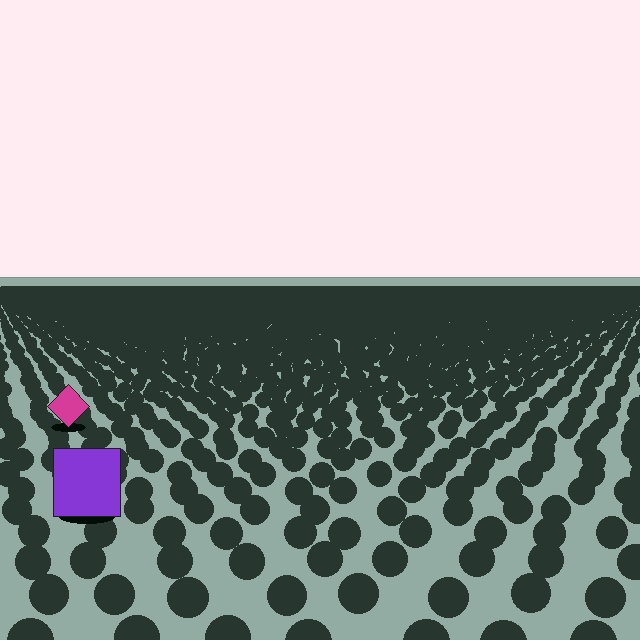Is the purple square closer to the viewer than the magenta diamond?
Yes. The purple square is closer — you can tell from the texture gradient: the ground texture is coarser near it.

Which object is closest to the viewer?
The purple square is closest. The texture marks near it are larger and more spread out.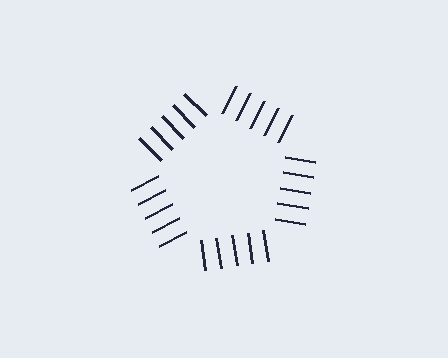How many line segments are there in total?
25 — 5 along each of the 5 edges.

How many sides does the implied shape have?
5 sides — the line-ends trace a pentagon.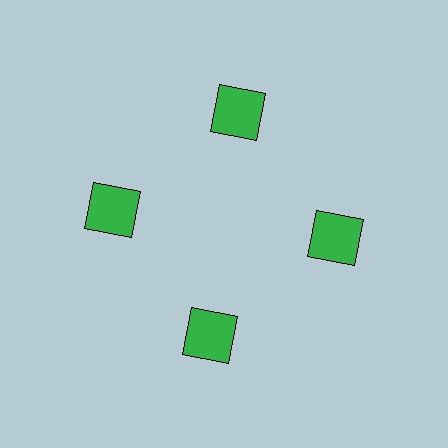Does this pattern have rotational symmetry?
Yes, this pattern has 4-fold rotational symmetry. It looks the same after rotating 90 degrees around the center.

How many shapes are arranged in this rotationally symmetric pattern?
There are 4 shapes, arranged in 4 groups of 1.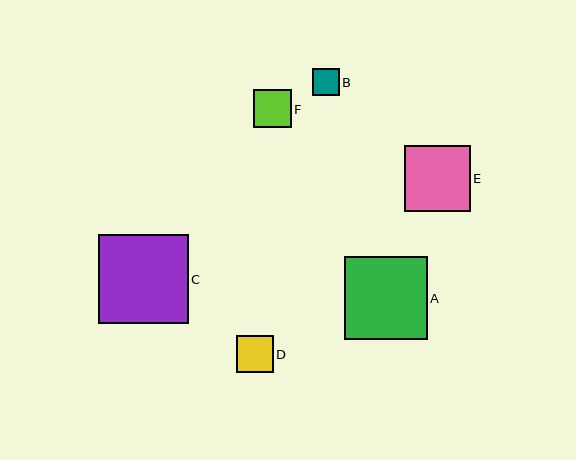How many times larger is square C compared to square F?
Square C is approximately 2.4 times the size of square F.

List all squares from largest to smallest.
From largest to smallest: C, A, E, F, D, B.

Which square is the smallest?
Square B is the smallest with a size of approximately 27 pixels.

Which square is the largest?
Square C is the largest with a size of approximately 90 pixels.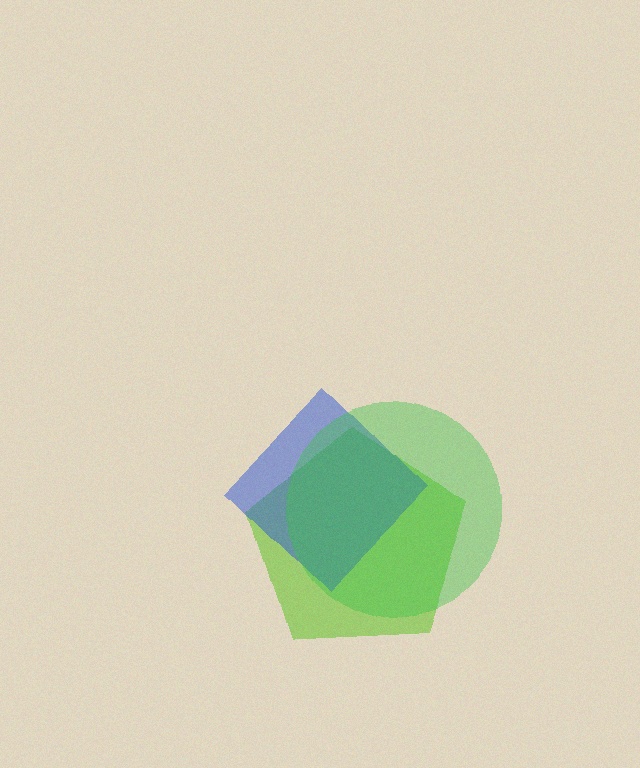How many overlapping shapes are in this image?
There are 3 overlapping shapes in the image.